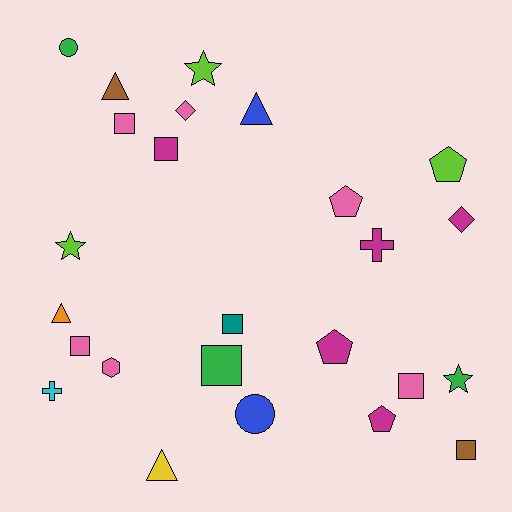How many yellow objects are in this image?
There is 1 yellow object.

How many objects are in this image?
There are 25 objects.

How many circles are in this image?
There are 2 circles.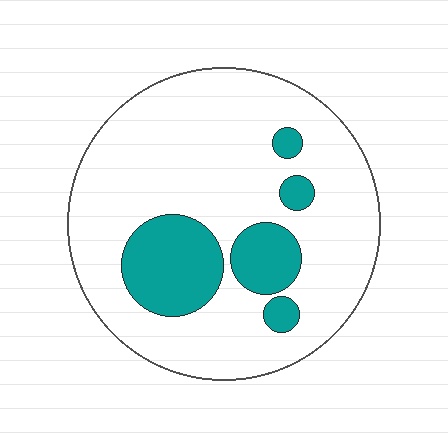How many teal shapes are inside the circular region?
5.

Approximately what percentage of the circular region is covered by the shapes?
Approximately 20%.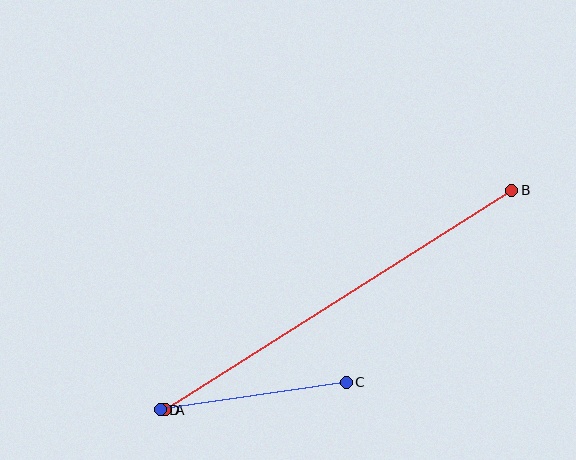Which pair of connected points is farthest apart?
Points A and B are farthest apart.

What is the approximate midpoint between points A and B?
The midpoint is at approximately (339, 300) pixels.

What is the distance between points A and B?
The distance is approximately 410 pixels.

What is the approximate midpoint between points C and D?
The midpoint is at approximately (253, 396) pixels.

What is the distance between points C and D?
The distance is approximately 188 pixels.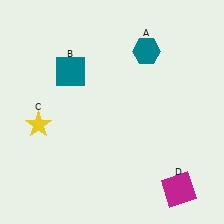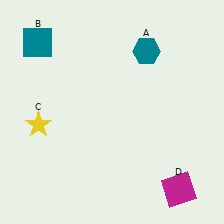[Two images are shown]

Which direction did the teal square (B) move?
The teal square (B) moved left.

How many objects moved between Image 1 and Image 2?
1 object moved between the two images.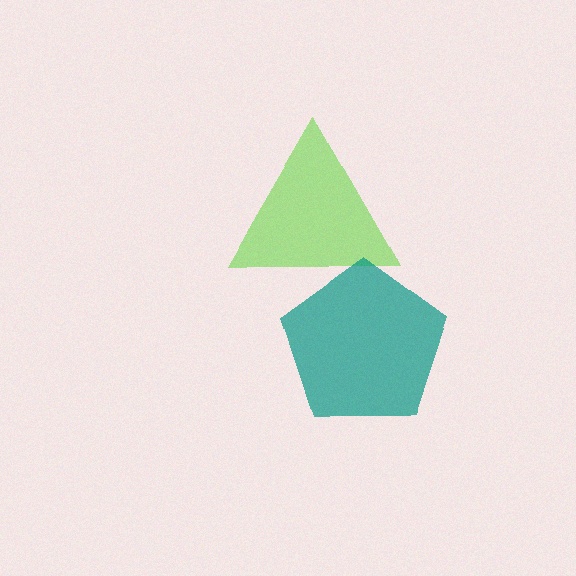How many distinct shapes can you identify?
There are 2 distinct shapes: a lime triangle, a teal pentagon.